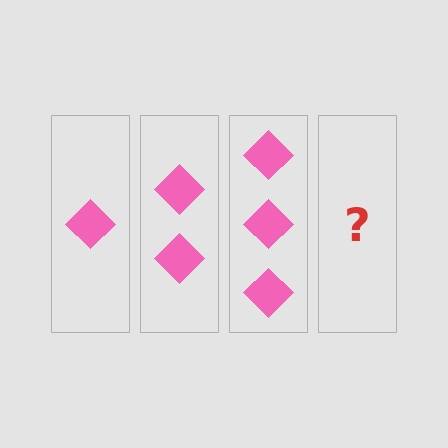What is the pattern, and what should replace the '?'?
The pattern is that each step adds one more diamond. The '?' should be 4 diamonds.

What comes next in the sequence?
The next element should be 4 diamonds.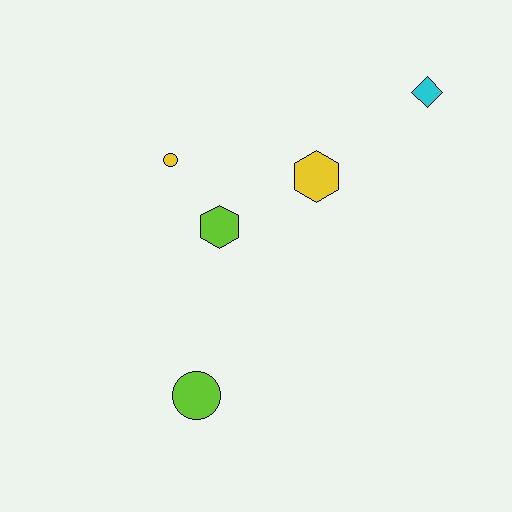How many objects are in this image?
There are 5 objects.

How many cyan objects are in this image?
There is 1 cyan object.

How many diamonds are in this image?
There is 1 diamond.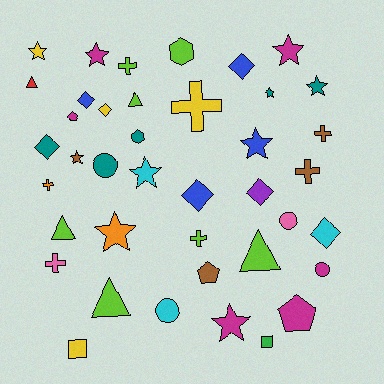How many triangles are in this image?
There are 5 triangles.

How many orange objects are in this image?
There are 2 orange objects.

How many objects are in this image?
There are 40 objects.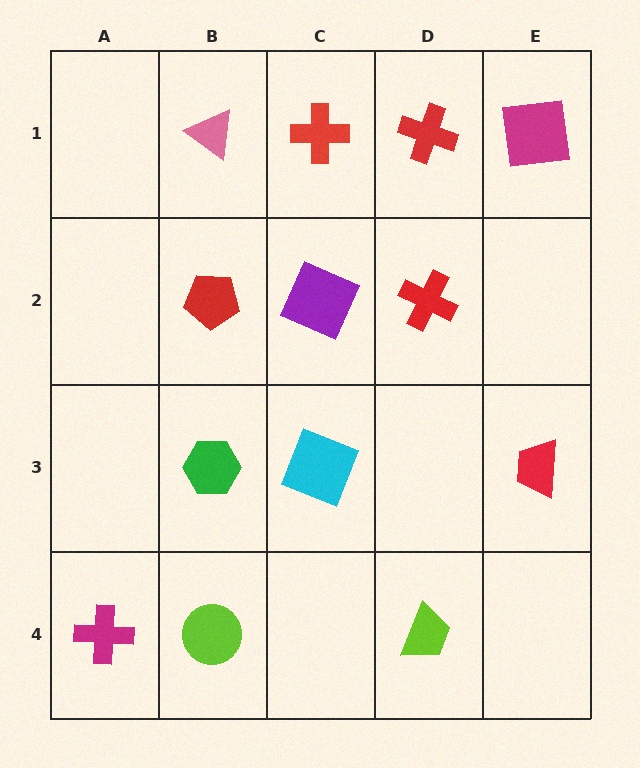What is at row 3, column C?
A cyan square.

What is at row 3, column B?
A green hexagon.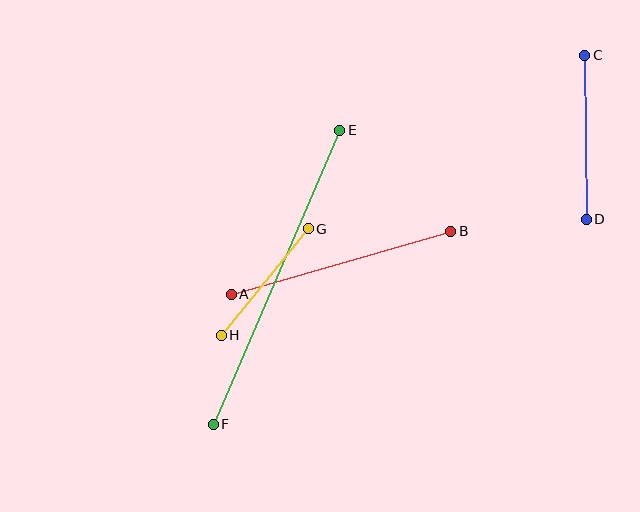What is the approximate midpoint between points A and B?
The midpoint is at approximately (341, 263) pixels.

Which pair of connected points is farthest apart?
Points E and F are farthest apart.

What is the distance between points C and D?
The distance is approximately 164 pixels.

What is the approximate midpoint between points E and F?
The midpoint is at approximately (277, 277) pixels.